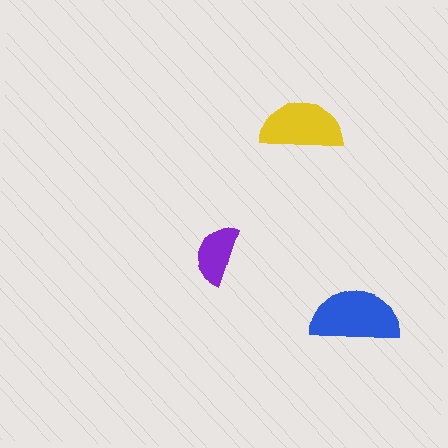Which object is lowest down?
The blue semicircle is bottommost.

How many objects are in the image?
There are 3 objects in the image.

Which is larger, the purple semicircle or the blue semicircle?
The blue one.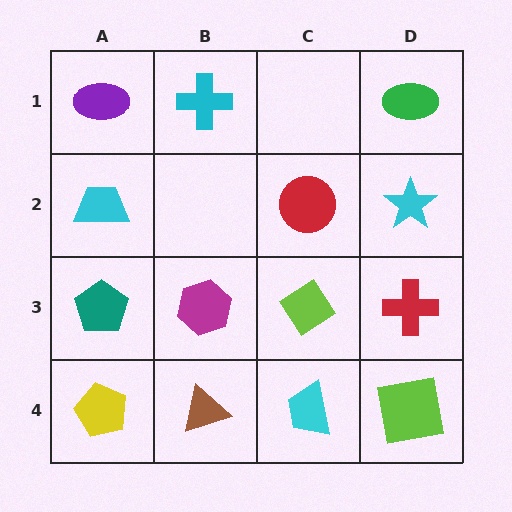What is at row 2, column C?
A red circle.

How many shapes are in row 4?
4 shapes.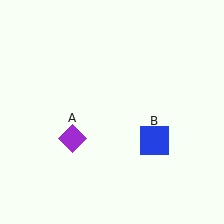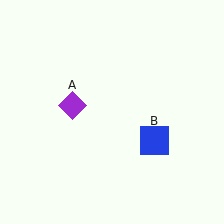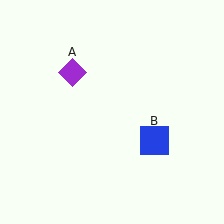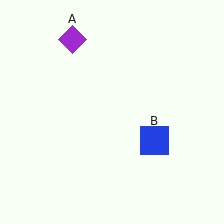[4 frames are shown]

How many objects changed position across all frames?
1 object changed position: purple diamond (object A).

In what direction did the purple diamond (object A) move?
The purple diamond (object A) moved up.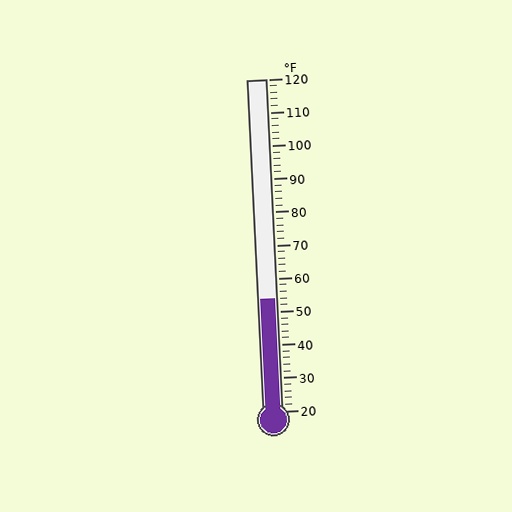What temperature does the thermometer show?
The thermometer shows approximately 54°F.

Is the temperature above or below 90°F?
The temperature is below 90°F.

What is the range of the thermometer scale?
The thermometer scale ranges from 20°F to 120°F.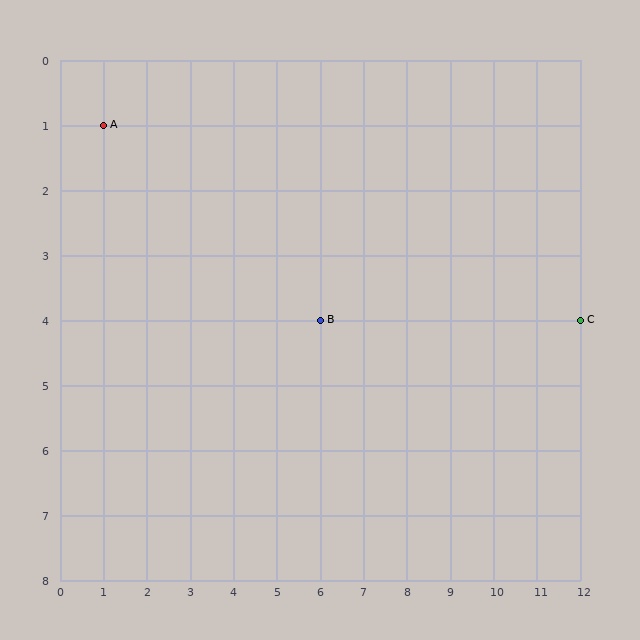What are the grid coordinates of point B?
Point B is at grid coordinates (6, 4).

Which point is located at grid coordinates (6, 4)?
Point B is at (6, 4).